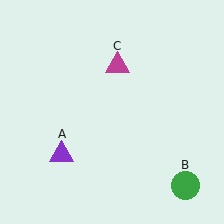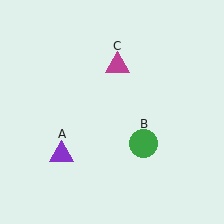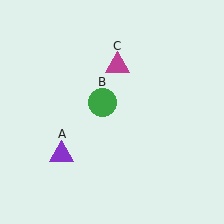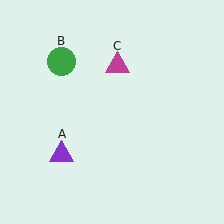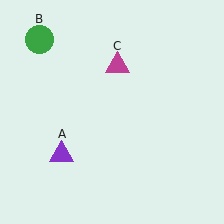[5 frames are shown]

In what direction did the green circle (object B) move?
The green circle (object B) moved up and to the left.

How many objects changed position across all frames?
1 object changed position: green circle (object B).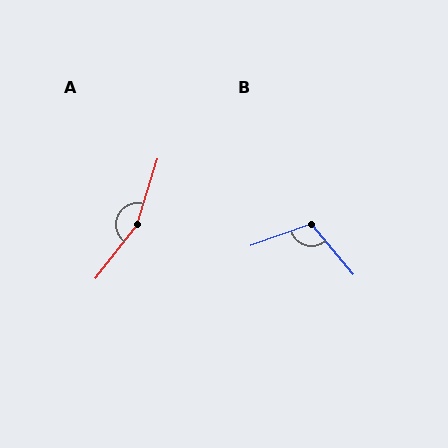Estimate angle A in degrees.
Approximately 159 degrees.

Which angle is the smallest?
B, at approximately 111 degrees.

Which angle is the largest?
A, at approximately 159 degrees.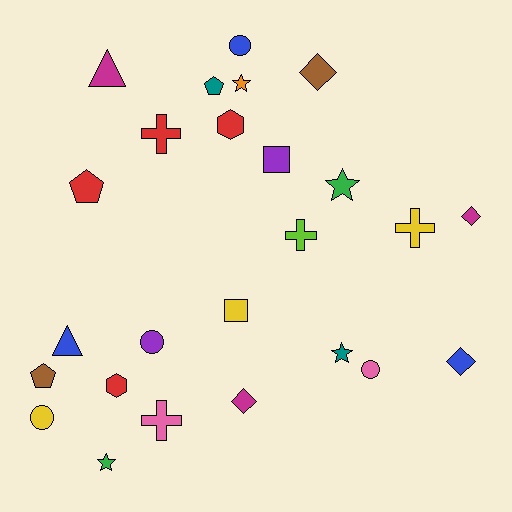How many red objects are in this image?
There are 4 red objects.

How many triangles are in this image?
There are 2 triangles.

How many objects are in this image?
There are 25 objects.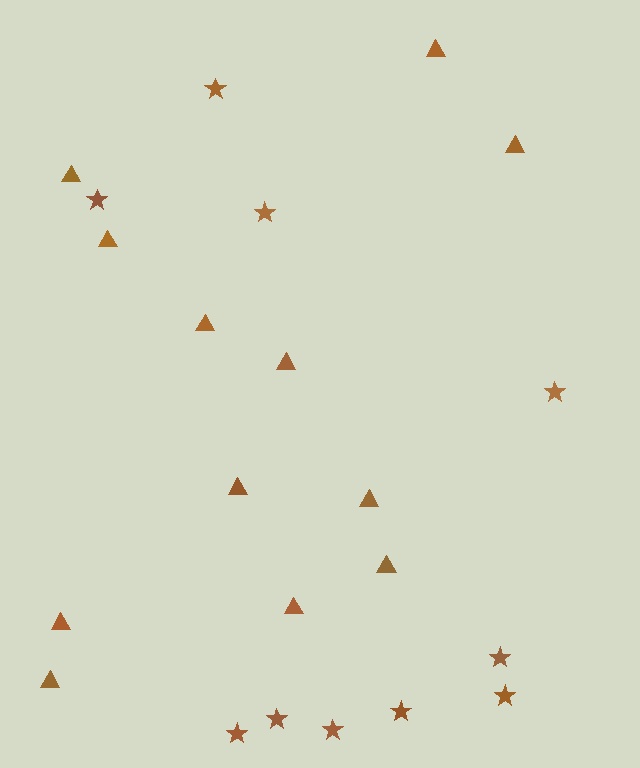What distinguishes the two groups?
There are 2 groups: one group of triangles (12) and one group of stars (10).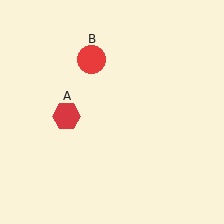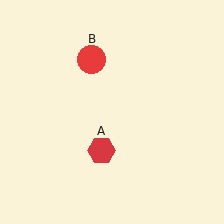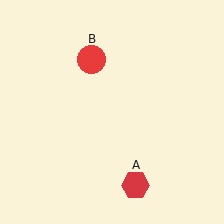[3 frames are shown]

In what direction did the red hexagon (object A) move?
The red hexagon (object A) moved down and to the right.